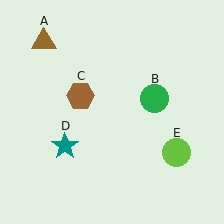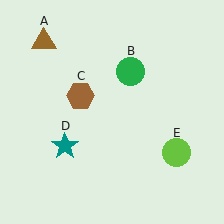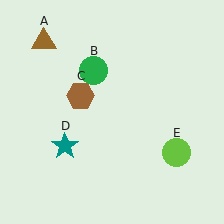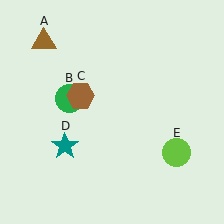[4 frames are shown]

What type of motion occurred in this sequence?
The green circle (object B) rotated counterclockwise around the center of the scene.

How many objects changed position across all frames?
1 object changed position: green circle (object B).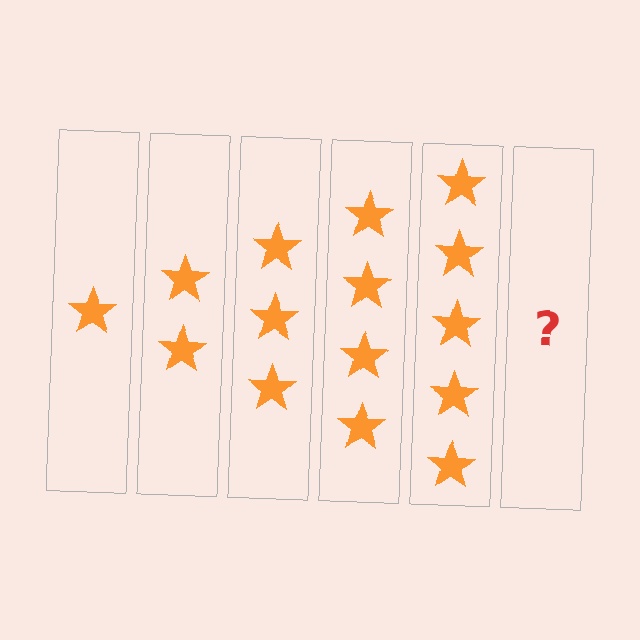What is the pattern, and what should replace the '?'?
The pattern is that each step adds one more star. The '?' should be 6 stars.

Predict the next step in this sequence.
The next step is 6 stars.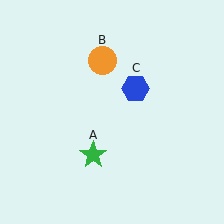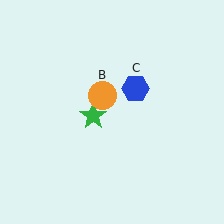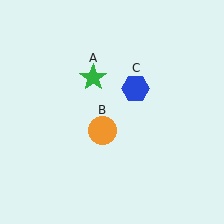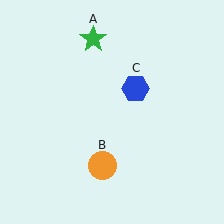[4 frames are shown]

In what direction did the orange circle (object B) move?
The orange circle (object B) moved down.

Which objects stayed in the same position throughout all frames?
Blue hexagon (object C) remained stationary.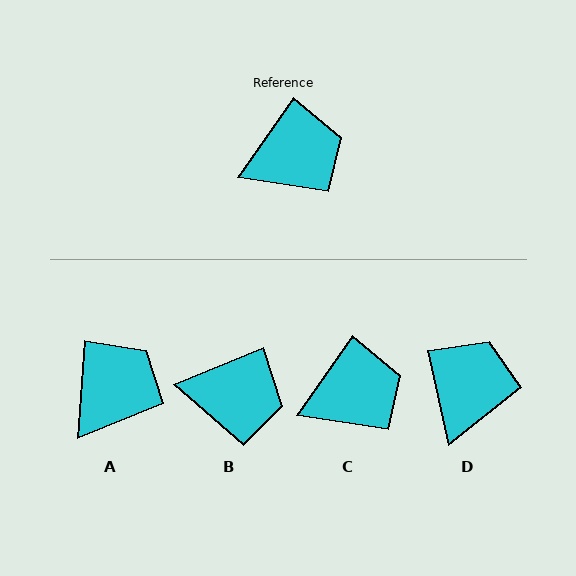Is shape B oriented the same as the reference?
No, it is off by about 32 degrees.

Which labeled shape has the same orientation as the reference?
C.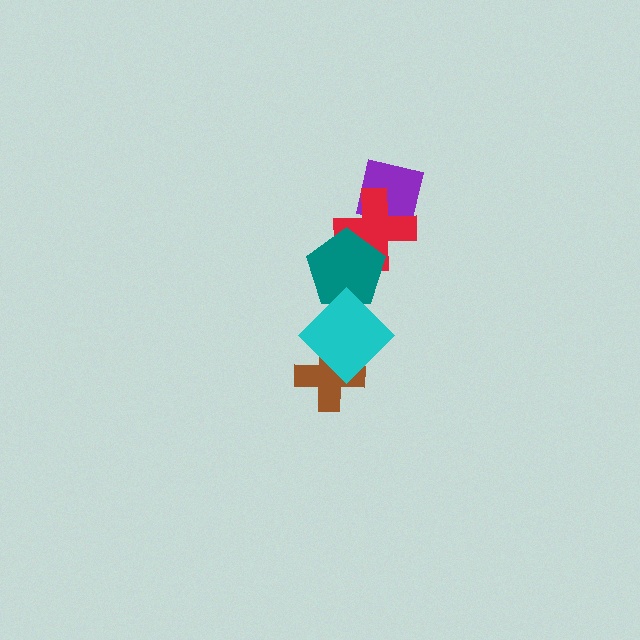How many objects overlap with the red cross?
2 objects overlap with the red cross.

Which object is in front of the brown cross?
The cyan diamond is in front of the brown cross.